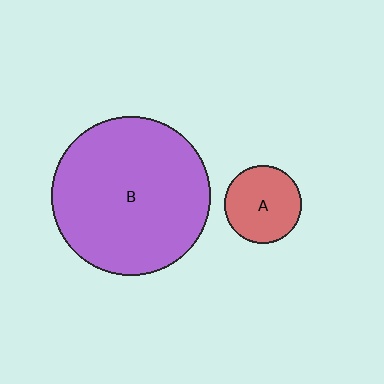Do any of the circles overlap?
No, none of the circles overlap.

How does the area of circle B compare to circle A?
Approximately 4.2 times.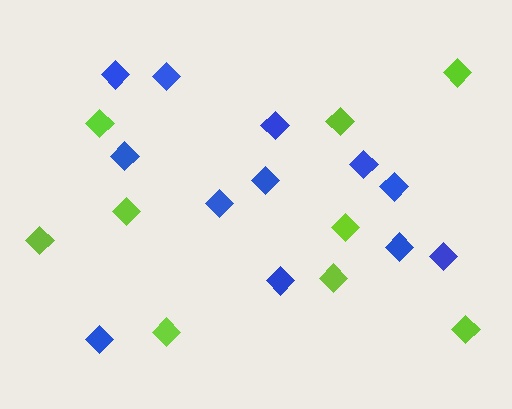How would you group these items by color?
There are 2 groups: one group of lime diamonds (9) and one group of blue diamonds (12).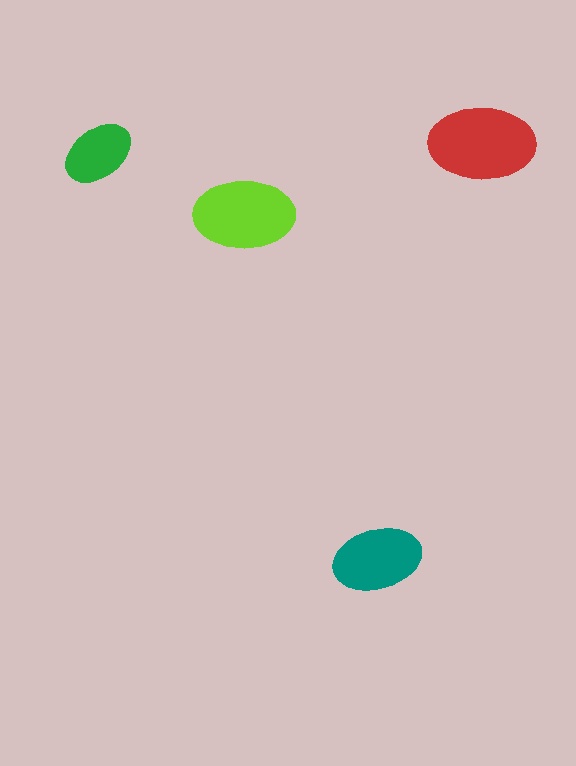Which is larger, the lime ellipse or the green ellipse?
The lime one.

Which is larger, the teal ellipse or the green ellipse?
The teal one.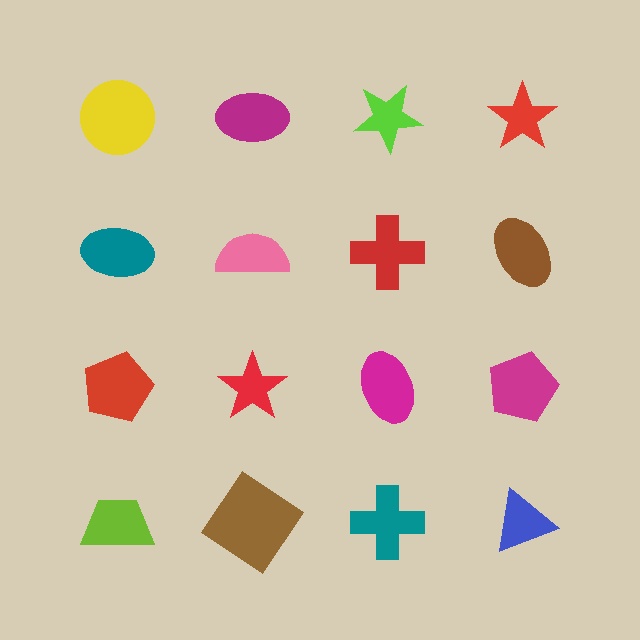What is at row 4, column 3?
A teal cross.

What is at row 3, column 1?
A red pentagon.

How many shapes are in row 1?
4 shapes.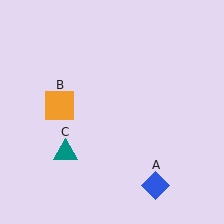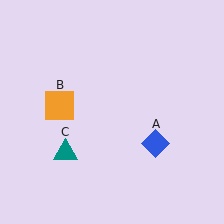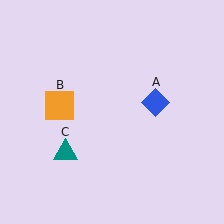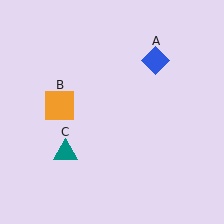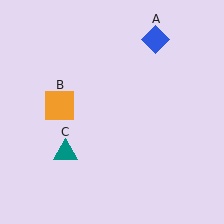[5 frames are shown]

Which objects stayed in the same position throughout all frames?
Orange square (object B) and teal triangle (object C) remained stationary.